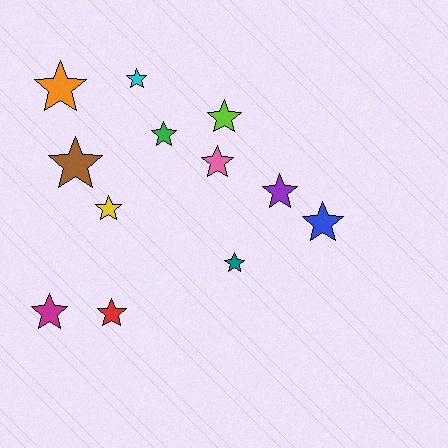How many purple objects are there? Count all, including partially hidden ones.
There is 1 purple object.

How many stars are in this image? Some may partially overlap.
There are 12 stars.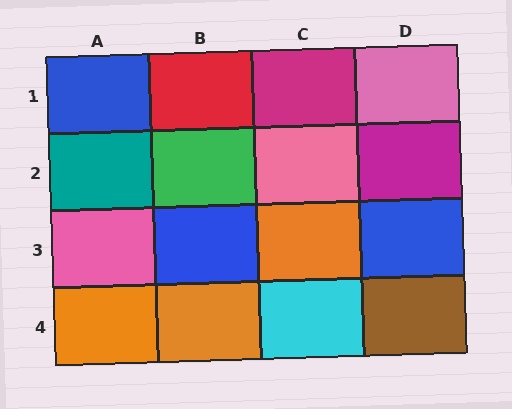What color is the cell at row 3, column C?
Orange.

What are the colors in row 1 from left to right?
Blue, red, magenta, pink.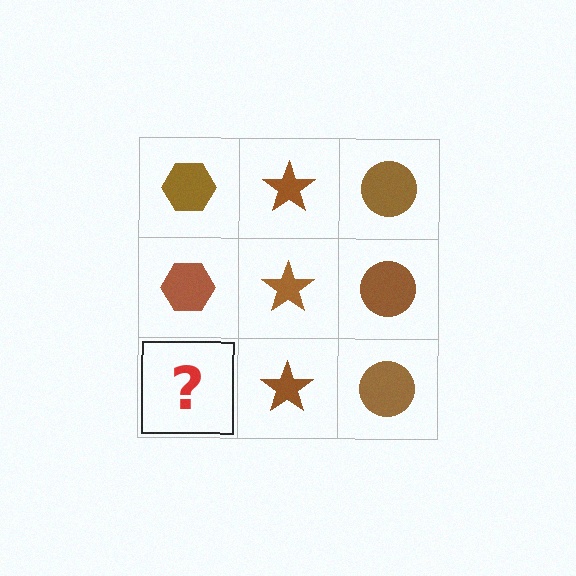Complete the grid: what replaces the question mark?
The question mark should be replaced with a brown hexagon.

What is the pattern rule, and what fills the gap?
The rule is that each column has a consistent shape. The gap should be filled with a brown hexagon.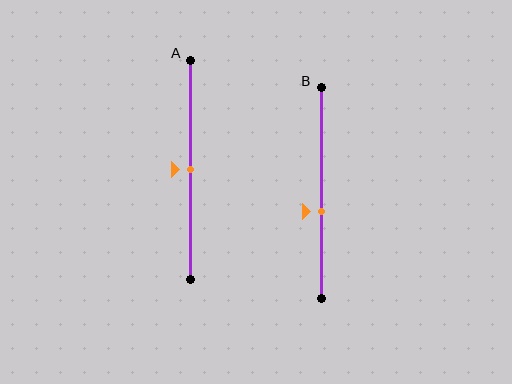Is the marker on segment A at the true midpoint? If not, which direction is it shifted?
Yes, the marker on segment A is at the true midpoint.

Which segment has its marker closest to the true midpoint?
Segment A has its marker closest to the true midpoint.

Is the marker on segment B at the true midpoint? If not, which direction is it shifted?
No, the marker on segment B is shifted downward by about 9% of the segment length.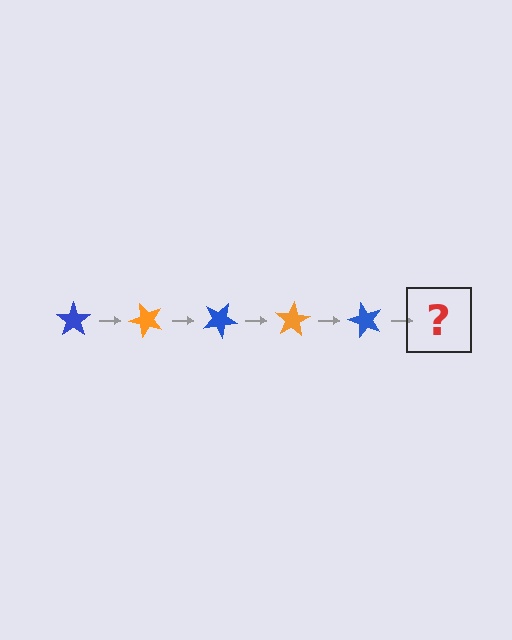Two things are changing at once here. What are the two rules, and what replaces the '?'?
The two rules are that it rotates 50 degrees each step and the color cycles through blue and orange. The '?' should be an orange star, rotated 250 degrees from the start.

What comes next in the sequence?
The next element should be an orange star, rotated 250 degrees from the start.